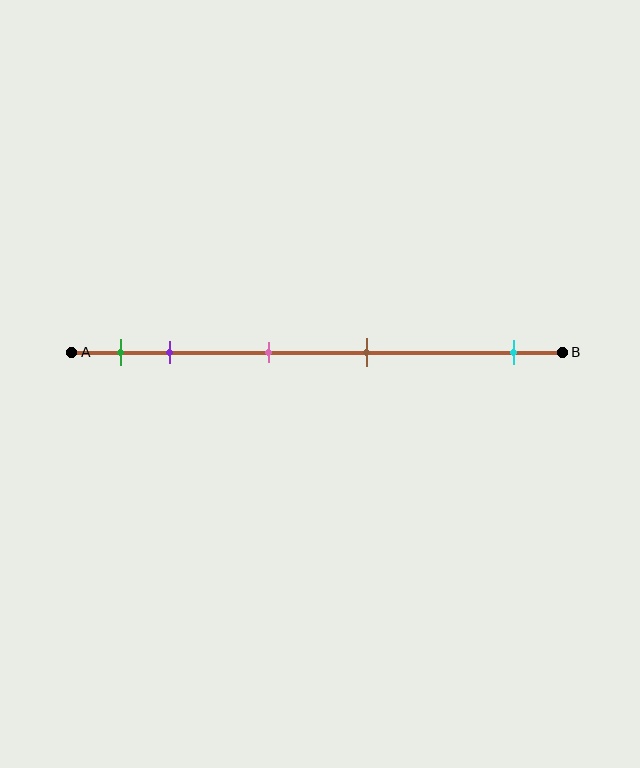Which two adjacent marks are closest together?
The green and purple marks are the closest adjacent pair.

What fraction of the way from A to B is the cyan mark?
The cyan mark is approximately 90% (0.9) of the way from A to B.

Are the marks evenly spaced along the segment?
No, the marks are not evenly spaced.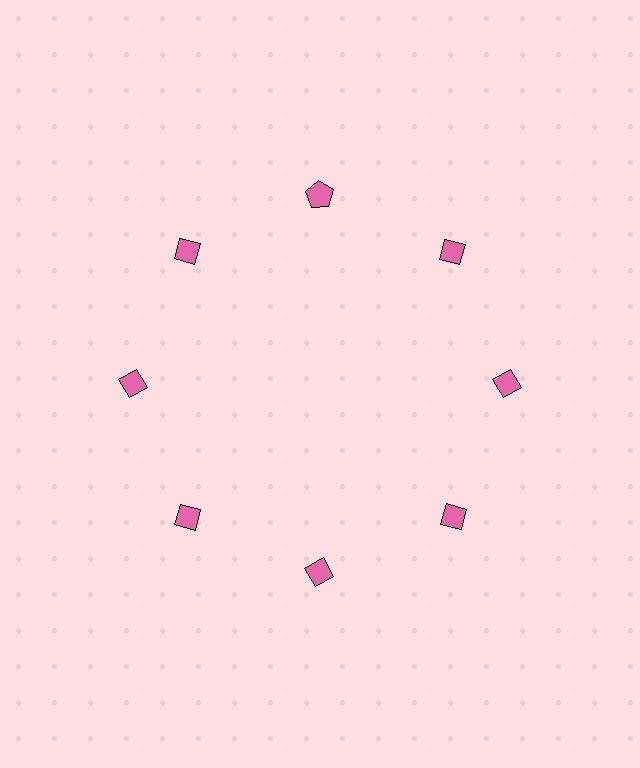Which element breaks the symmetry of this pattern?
The pink pentagon at roughly the 12 o'clock position breaks the symmetry. All other shapes are pink diamonds.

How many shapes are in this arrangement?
There are 8 shapes arranged in a ring pattern.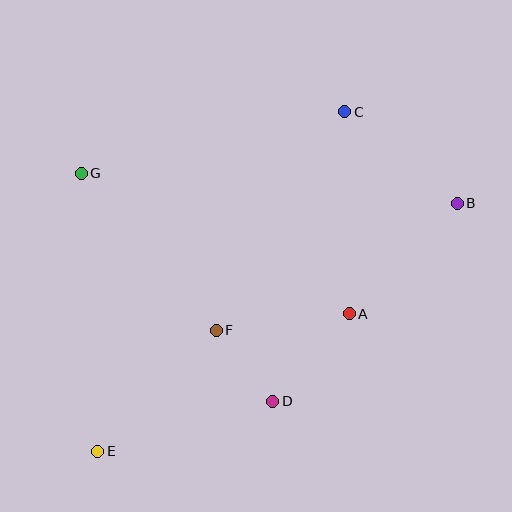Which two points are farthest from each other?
Points B and E are farthest from each other.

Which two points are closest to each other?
Points D and F are closest to each other.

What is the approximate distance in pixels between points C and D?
The distance between C and D is approximately 299 pixels.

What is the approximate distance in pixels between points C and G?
The distance between C and G is approximately 271 pixels.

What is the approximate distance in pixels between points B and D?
The distance between B and D is approximately 271 pixels.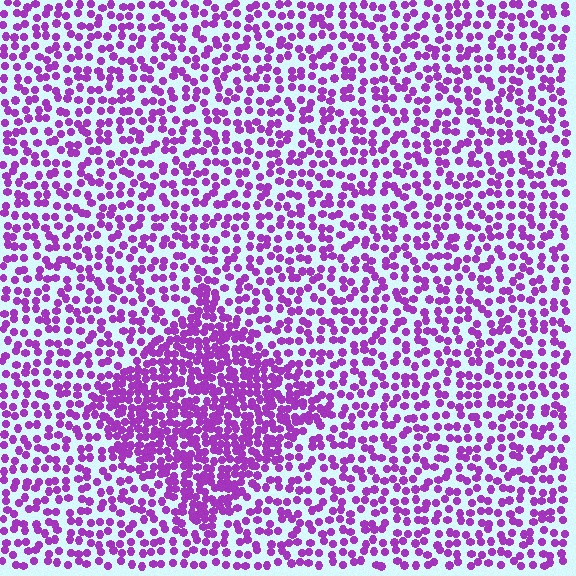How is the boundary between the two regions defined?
The boundary is defined by a change in element density (approximately 2.0x ratio). All elements are the same color, size, and shape.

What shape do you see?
I see a diamond.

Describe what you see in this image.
The image contains small purple elements arranged at two different densities. A diamond-shaped region is visible where the elements are more densely packed than the surrounding area.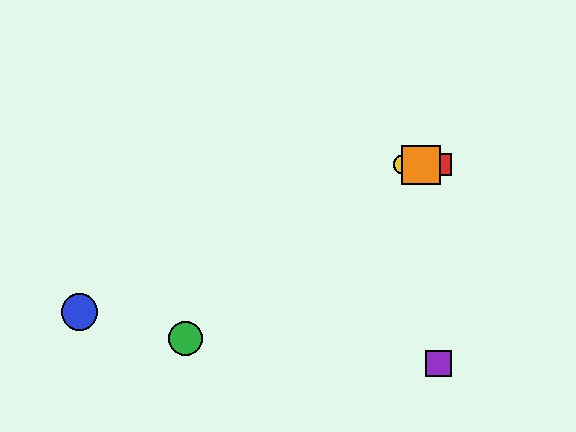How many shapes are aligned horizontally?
3 shapes (the red square, the yellow circle, the orange square) are aligned horizontally.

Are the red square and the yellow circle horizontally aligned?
Yes, both are at y≈165.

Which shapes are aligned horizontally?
The red square, the yellow circle, the orange square are aligned horizontally.